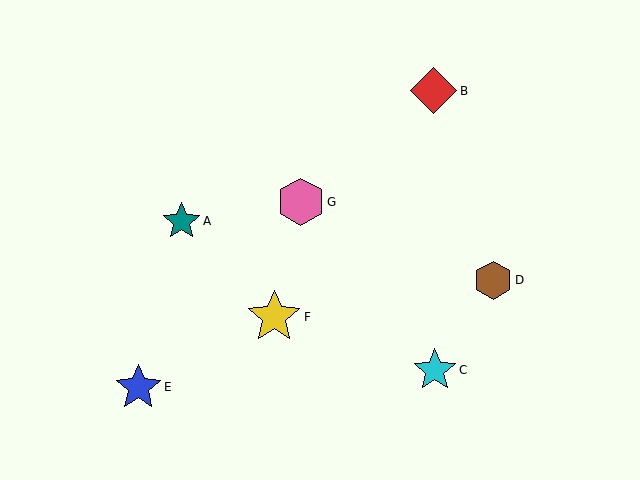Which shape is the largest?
The yellow star (labeled F) is the largest.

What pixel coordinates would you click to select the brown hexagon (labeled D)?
Click at (493, 280) to select the brown hexagon D.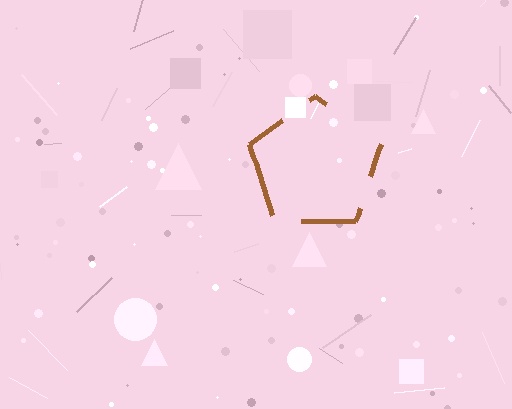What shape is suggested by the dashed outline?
The dashed outline suggests a pentagon.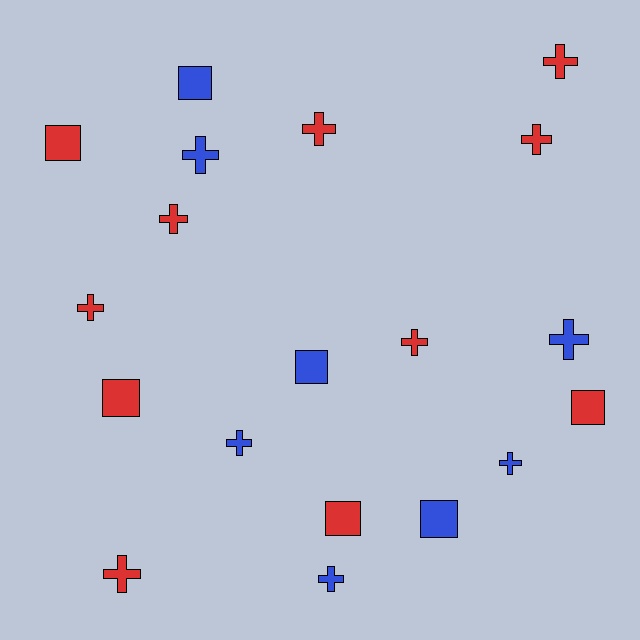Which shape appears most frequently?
Cross, with 12 objects.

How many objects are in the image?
There are 19 objects.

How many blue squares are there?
There are 3 blue squares.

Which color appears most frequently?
Red, with 11 objects.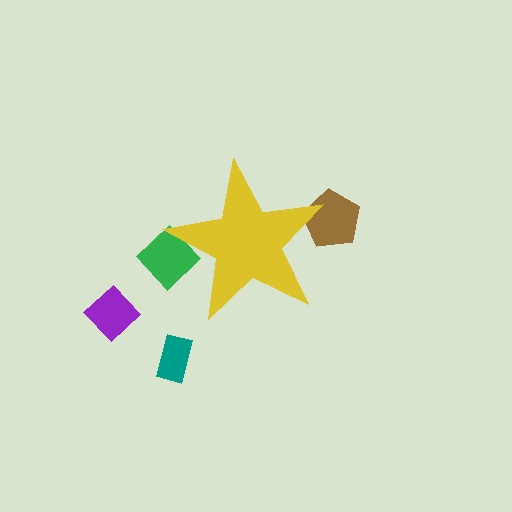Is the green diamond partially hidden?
Yes, the green diamond is partially hidden behind the yellow star.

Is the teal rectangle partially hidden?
No, the teal rectangle is fully visible.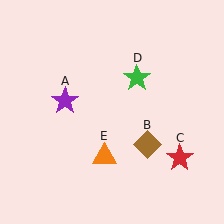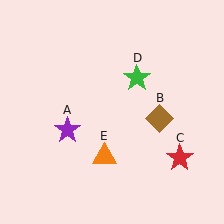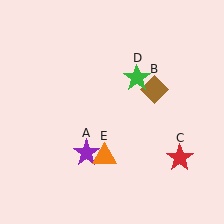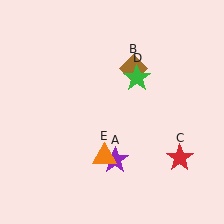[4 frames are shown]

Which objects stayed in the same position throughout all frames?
Red star (object C) and green star (object D) and orange triangle (object E) remained stationary.